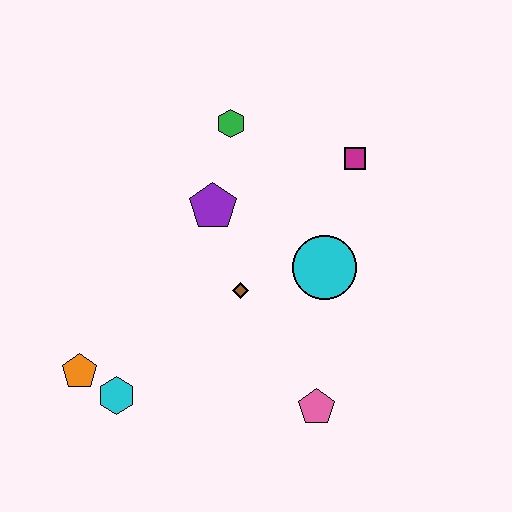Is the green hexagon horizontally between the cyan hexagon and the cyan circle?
Yes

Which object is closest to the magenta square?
The cyan circle is closest to the magenta square.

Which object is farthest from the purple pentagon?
The pink pentagon is farthest from the purple pentagon.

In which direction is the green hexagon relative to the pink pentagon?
The green hexagon is above the pink pentagon.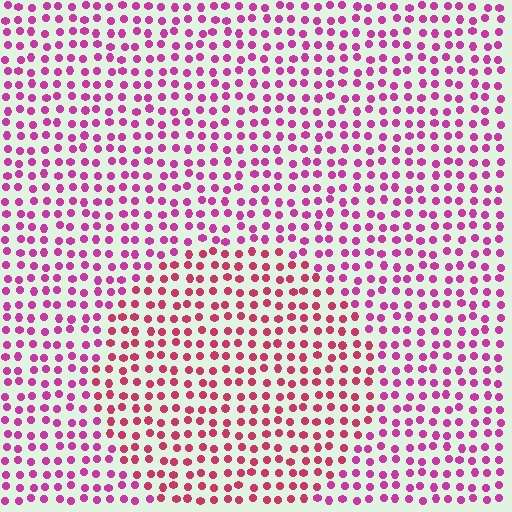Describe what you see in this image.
The image is filled with small magenta elements in a uniform arrangement. A circle-shaped region is visible where the elements are tinted to a slightly different hue, forming a subtle color boundary.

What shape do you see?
I see a circle.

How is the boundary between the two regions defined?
The boundary is defined purely by a slight shift in hue (about 26 degrees). Spacing, size, and orientation are identical on both sides.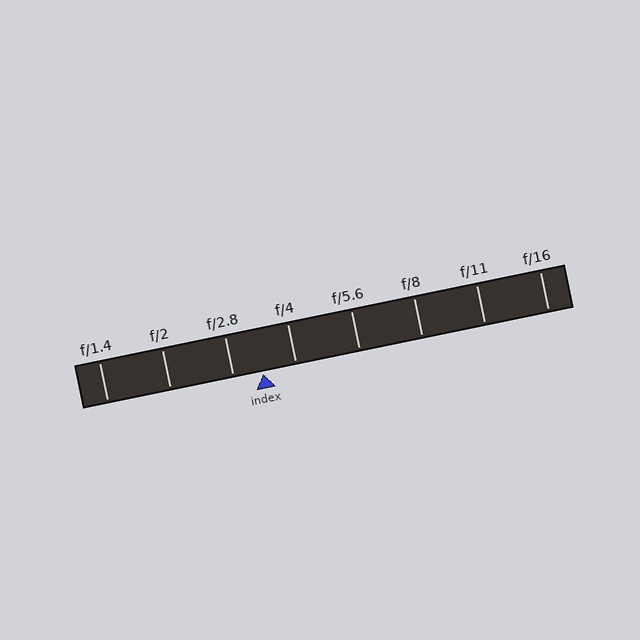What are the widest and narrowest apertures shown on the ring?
The widest aperture shown is f/1.4 and the narrowest is f/16.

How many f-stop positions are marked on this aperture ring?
There are 8 f-stop positions marked.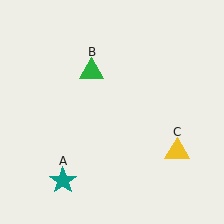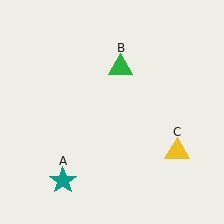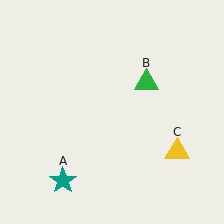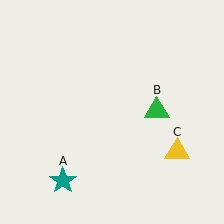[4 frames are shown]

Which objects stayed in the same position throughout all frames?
Teal star (object A) and yellow triangle (object C) remained stationary.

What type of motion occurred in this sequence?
The green triangle (object B) rotated clockwise around the center of the scene.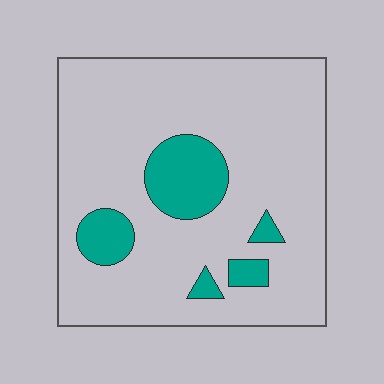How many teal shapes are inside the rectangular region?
5.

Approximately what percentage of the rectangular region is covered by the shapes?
Approximately 15%.